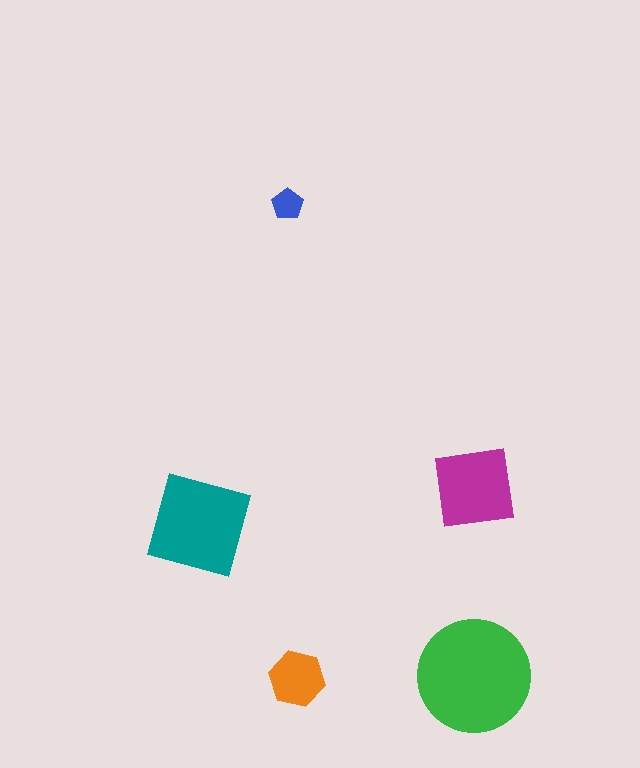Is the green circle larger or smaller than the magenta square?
Larger.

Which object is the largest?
The green circle.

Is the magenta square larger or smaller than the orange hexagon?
Larger.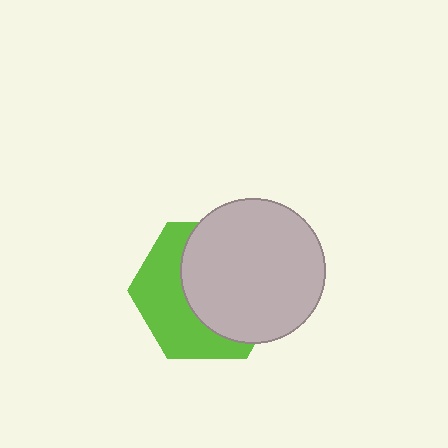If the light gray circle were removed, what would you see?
You would see the complete lime hexagon.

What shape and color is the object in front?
The object in front is a light gray circle.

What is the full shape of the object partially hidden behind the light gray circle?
The partially hidden object is a lime hexagon.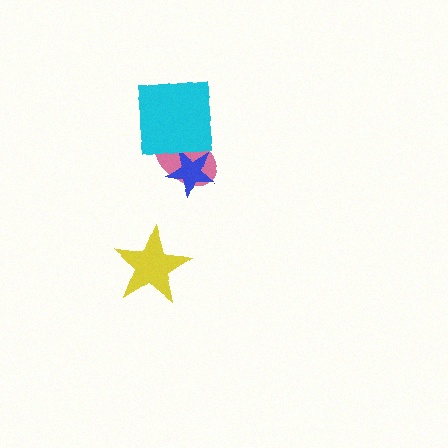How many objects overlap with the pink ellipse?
2 objects overlap with the pink ellipse.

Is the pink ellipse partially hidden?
Yes, it is partially covered by another shape.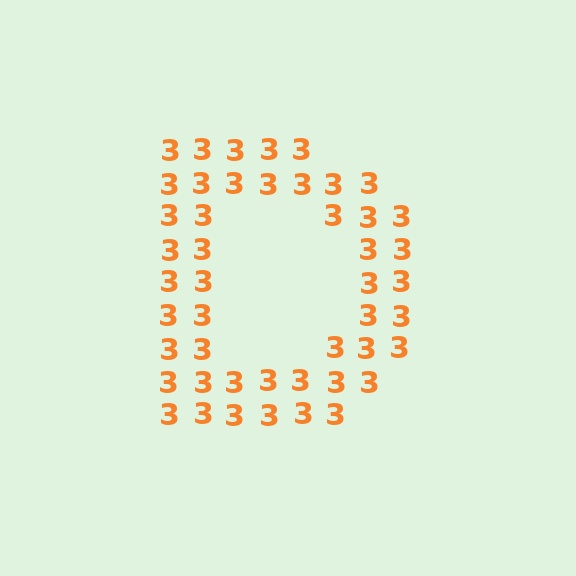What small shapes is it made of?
It is made of small digit 3's.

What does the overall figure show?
The overall figure shows the letter D.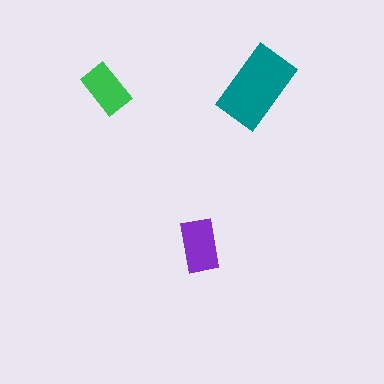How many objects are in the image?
There are 3 objects in the image.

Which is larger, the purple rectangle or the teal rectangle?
The teal one.